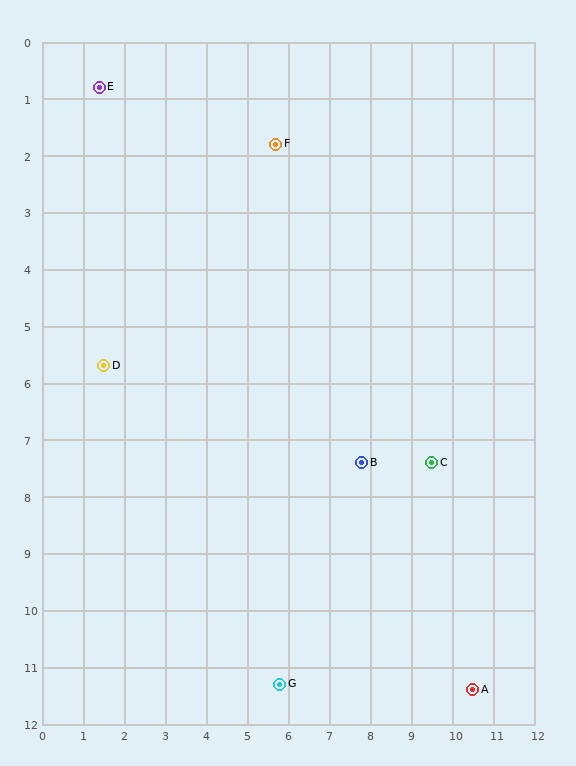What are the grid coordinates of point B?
Point B is at approximately (7.8, 7.4).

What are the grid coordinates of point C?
Point C is at approximately (9.5, 7.4).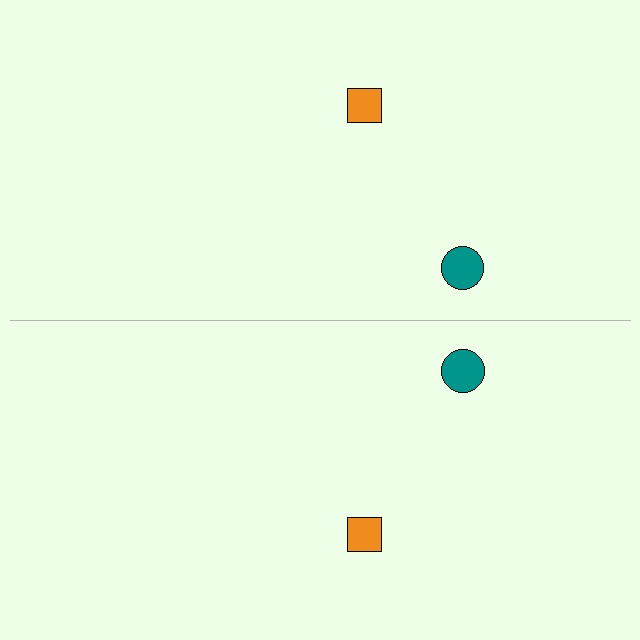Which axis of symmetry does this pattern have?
The pattern has a horizontal axis of symmetry running through the center of the image.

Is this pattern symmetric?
Yes, this pattern has bilateral (reflection) symmetry.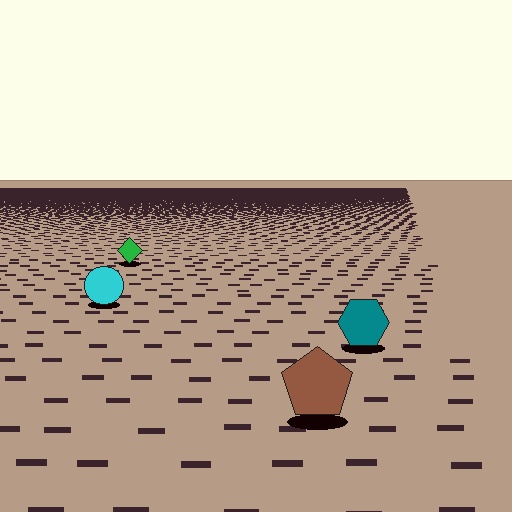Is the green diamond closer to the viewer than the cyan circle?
No. The cyan circle is closer — you can tell from the texture gradient: the ground texture is coarser near it.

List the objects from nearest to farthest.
From nearest to farthest: the brown pentagon, the teal hexagon, the cyan circle, the green diamond.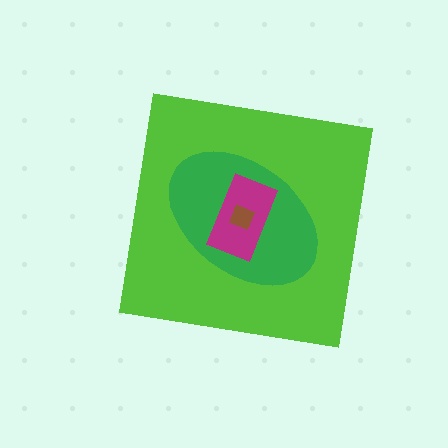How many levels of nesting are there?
4.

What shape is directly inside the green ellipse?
The magenta rectangle.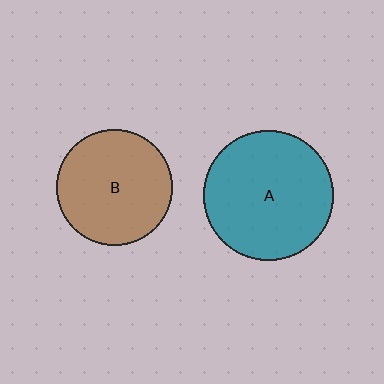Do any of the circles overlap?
No, none of the circles overlap.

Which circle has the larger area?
Circle A (teal).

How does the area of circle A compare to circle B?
Approximately 1.3 times.